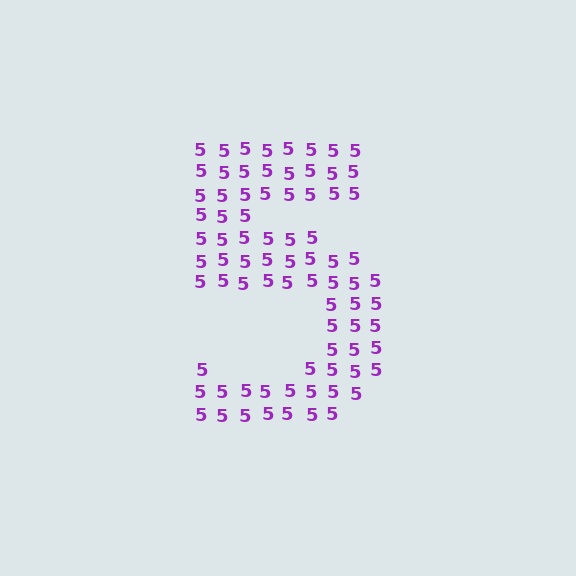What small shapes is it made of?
It is made of small digit 5's.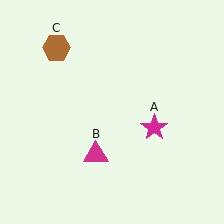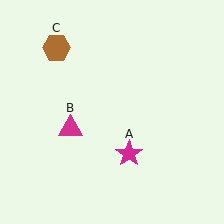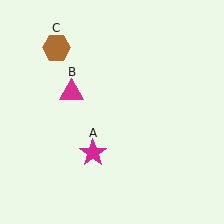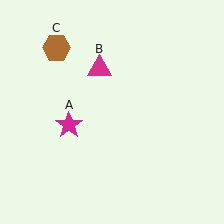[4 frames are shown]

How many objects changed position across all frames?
2 objects changed position: magenta star (object A), magenta triangle (object B).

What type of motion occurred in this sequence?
The magenta star (object A), magenta triangle (object B) rotated clockwise around the center of the scene.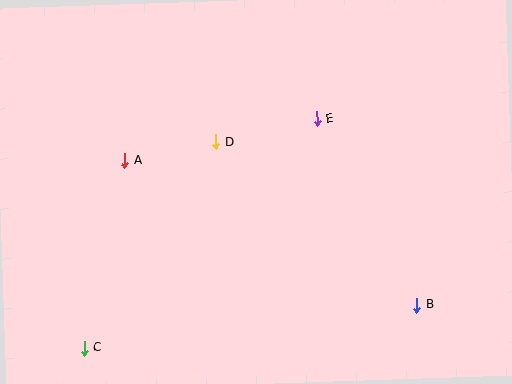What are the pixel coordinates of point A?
Point A is at (125, 161).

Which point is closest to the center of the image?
Point D at (216, 142) is closest to the center.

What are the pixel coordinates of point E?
Point E is at (317, 118).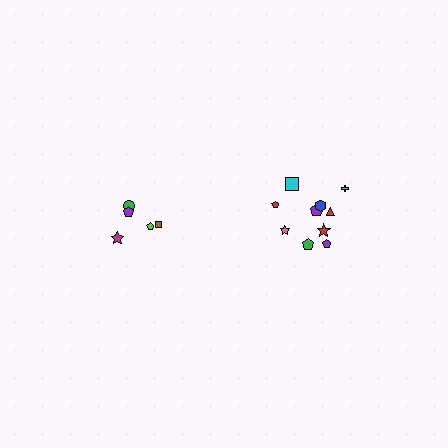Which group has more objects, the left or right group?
The right group.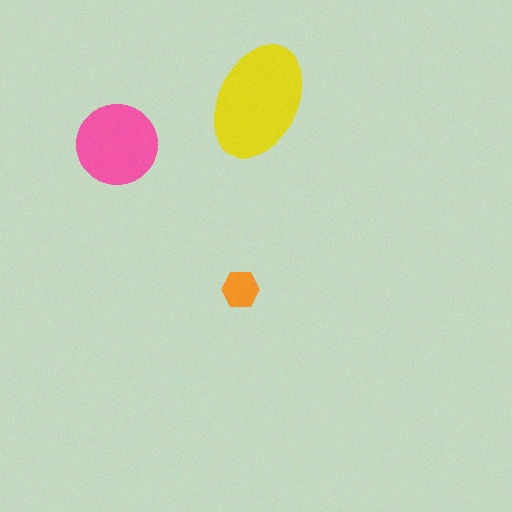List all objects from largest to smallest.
The yellow ellipse, the pink circle, the orange hexagon.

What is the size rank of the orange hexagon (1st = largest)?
3rd.